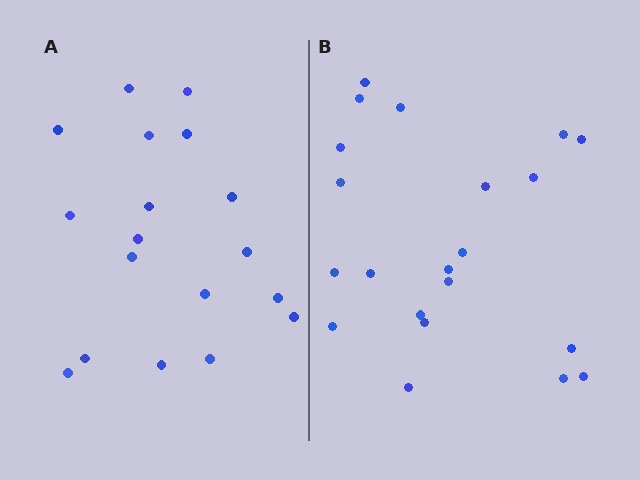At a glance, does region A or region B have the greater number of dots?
Region B (the right region) has more dots.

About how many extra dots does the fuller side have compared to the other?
Region B has just a few more — roughly 2 or 3 more dots than region A.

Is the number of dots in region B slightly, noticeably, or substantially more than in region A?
Region B has only slightly more — the two regions are fairly close. The ratio is roughly 1.2 to 1.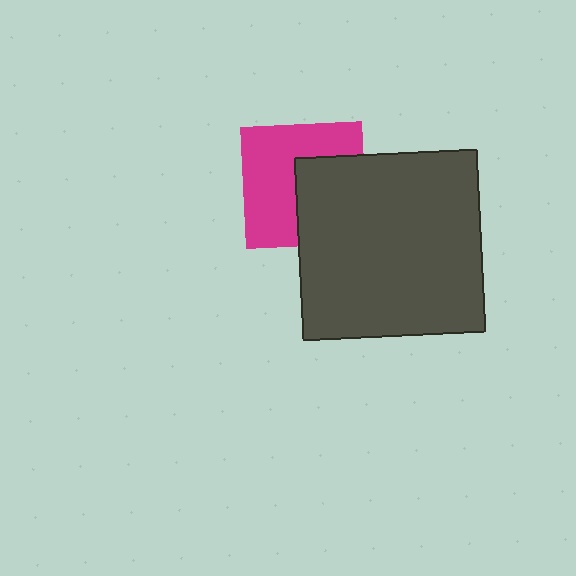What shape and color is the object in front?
The object in front is a dark gray square.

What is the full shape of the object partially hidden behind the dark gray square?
The partially hidden object is a magenta square.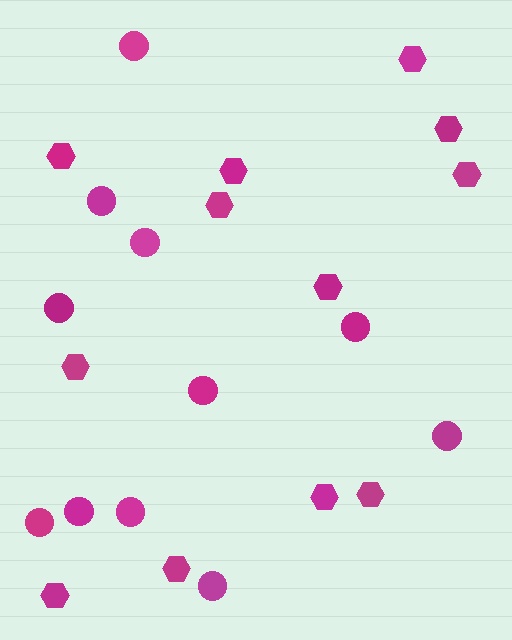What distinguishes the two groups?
There are 2 groups: one group of hexagons (12) and one group of circles (11).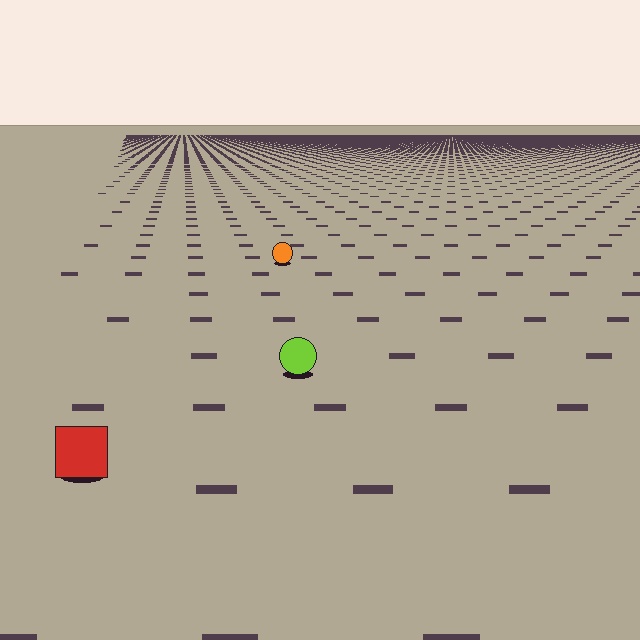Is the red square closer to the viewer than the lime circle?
Yes. The red square is closer — you can tell from the texture gradient: the ground texture is coarser near it.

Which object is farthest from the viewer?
The orange circle is farthest from the viewer. It appears smaller and the ground texture around it is denser.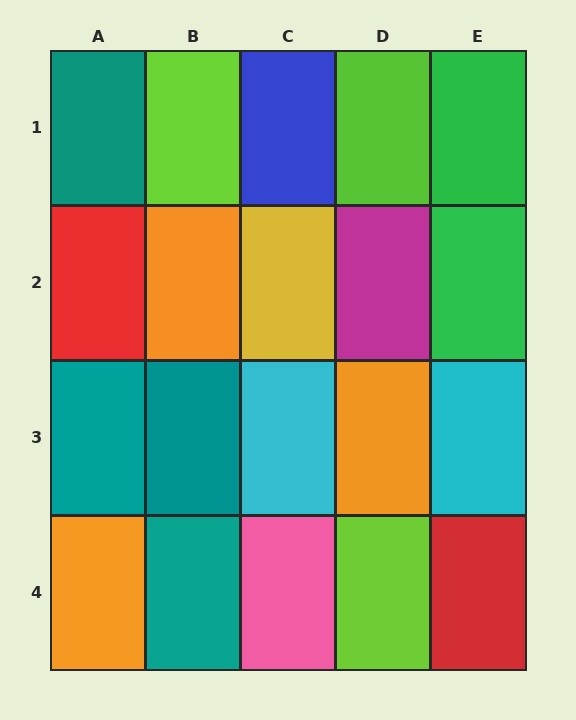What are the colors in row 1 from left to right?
Teal, lime, blue, lime, green.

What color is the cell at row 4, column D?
Lime.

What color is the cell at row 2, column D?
Magenta.